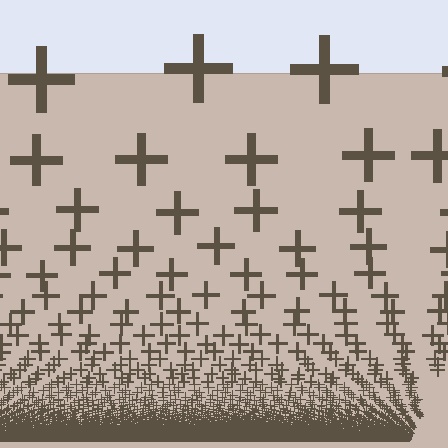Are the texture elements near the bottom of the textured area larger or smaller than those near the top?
Smaller. The gradient is inverted — elements near the bottom are smaller and denser.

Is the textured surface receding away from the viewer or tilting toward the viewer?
The surface appears to tilt toward the viewer. Texture elements get larger and sparser toward the top.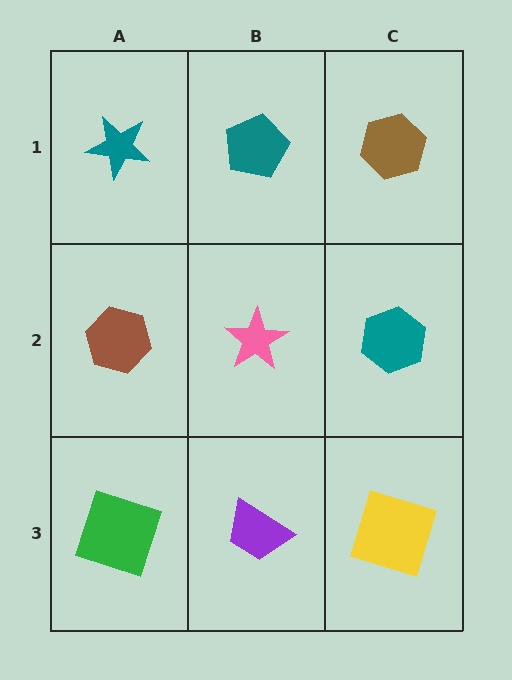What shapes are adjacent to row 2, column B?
A teal pentagon (row 1, column B), a purple trapezoid (row 3, column B), a brown hexagon (row 2, column A), a teal hexagon (row 2, column C).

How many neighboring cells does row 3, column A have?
2.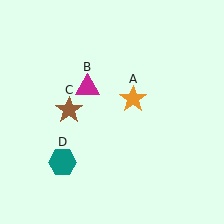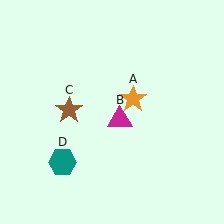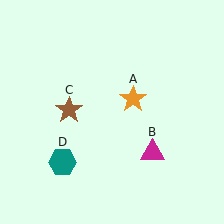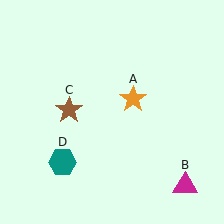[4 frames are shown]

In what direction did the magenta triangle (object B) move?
The magenta triangle (object B) moved down and to the right.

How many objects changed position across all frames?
1 object changed position: magenta triangle (object B).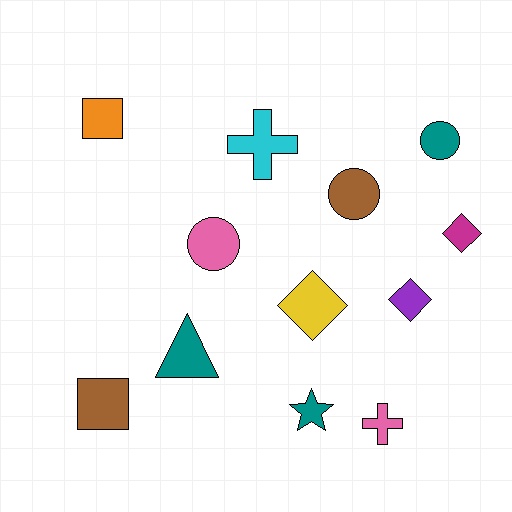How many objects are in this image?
There are 12 objects.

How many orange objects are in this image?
There is 1 orange object.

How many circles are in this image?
There are 3 circles.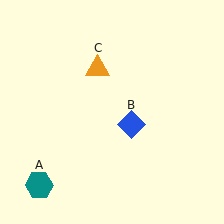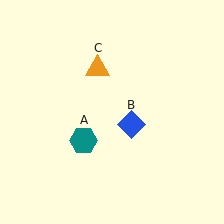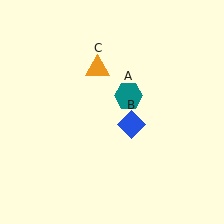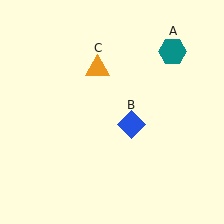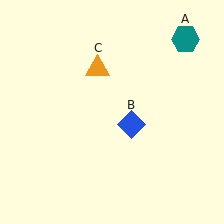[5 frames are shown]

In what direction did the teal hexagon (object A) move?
The teal hexagon (object A) moved up and to the right.